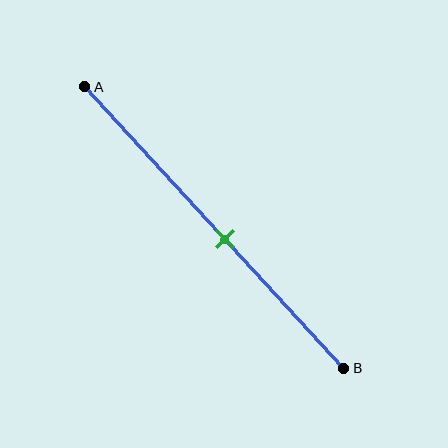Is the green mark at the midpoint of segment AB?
No, the mark is at about 55% from A, not at the 50% midpoint.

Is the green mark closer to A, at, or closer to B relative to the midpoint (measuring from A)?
The green mark is closer to point B than the midpoint of segment AB.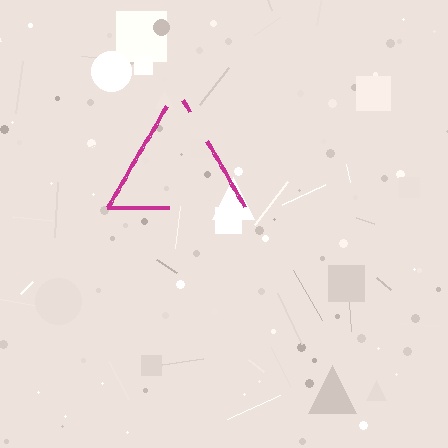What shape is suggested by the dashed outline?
The dashed outline suggests a triangle.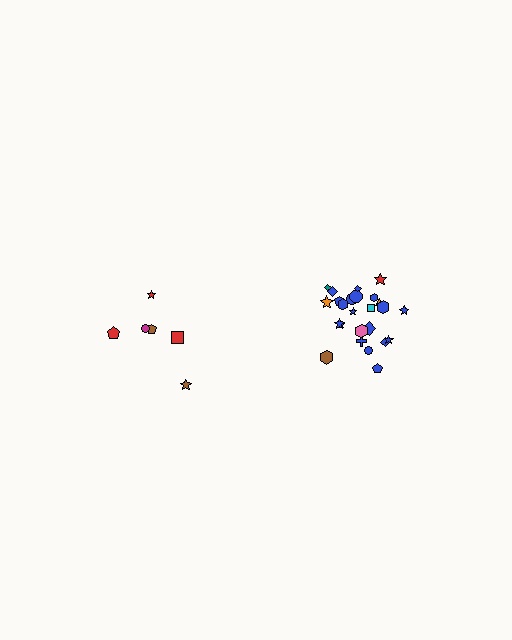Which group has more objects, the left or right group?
The right group.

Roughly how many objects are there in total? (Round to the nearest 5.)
Roughly 30 objects in total.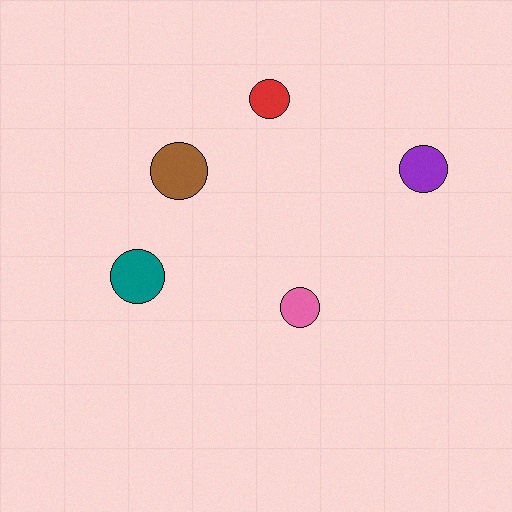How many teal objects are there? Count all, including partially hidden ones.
There is 1 teal object.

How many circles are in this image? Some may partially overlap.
There are 5 circles.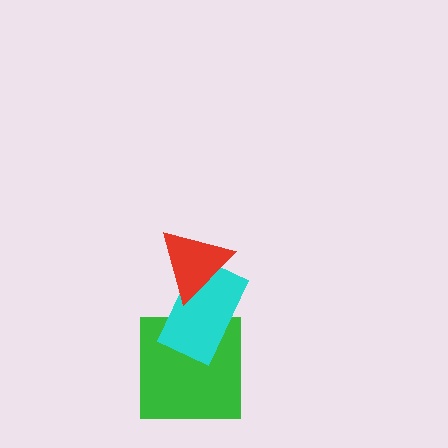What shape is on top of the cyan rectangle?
The red triangle is on top of the cyan rectangle.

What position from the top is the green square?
The green square is 3rd from the top.